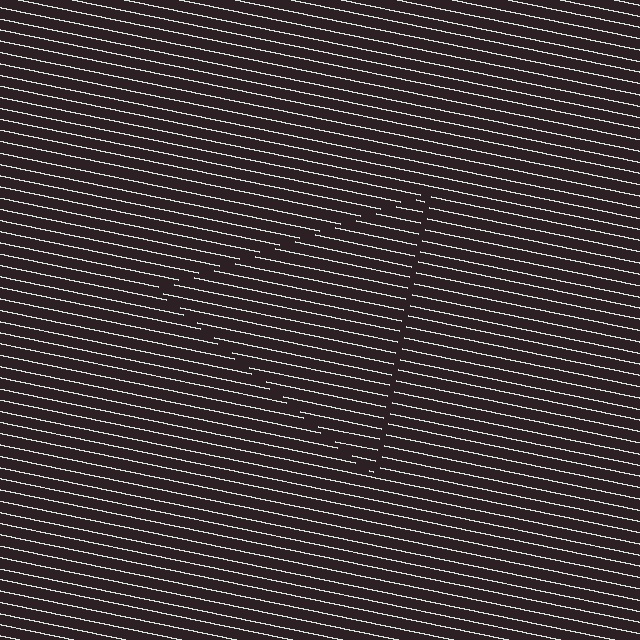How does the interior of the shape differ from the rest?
The interior of the shape contains the same grating, shifted by half a period — the contour is defined by the phase discontinuity where line-ends from the inner and outer gratings abut.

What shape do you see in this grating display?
An illusory triangle. The interior of the shape contains the same grating, shifted by half a period — the contour is defined by the phase discontinuity where line-ends from the inner and outer gratings abut.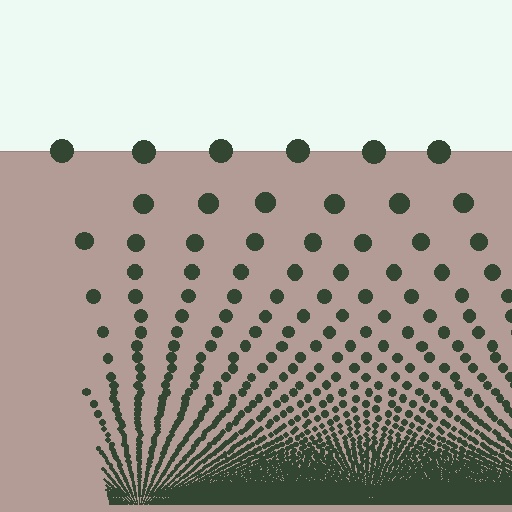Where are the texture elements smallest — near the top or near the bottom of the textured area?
Near the bottom.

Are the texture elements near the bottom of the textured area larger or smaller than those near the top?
Smaller. The gradient is inverted — elements near the bottom are smaller and denser.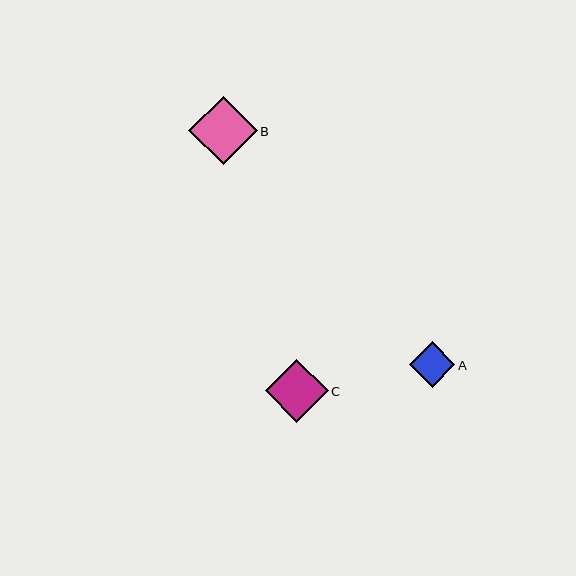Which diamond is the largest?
Diamond B is the largest with a size of approximately 68 pixels.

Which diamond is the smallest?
Diamond A is the smallest with a size of approximately 46 pixels.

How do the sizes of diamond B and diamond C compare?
Diamond B and diamond C are approximately the same size.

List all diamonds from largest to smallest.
From largest to smallest: B, C, A.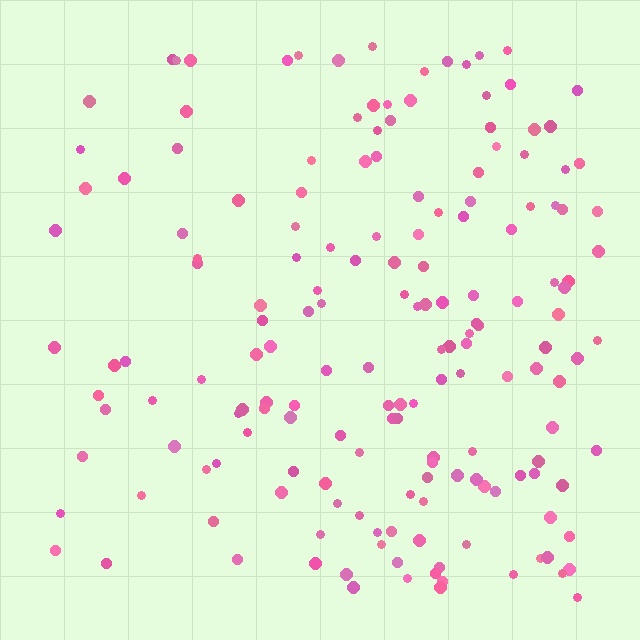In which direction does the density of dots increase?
From left to right, with the right side densest.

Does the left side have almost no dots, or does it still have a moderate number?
Still a moderate number, just noticeably fewer than the right.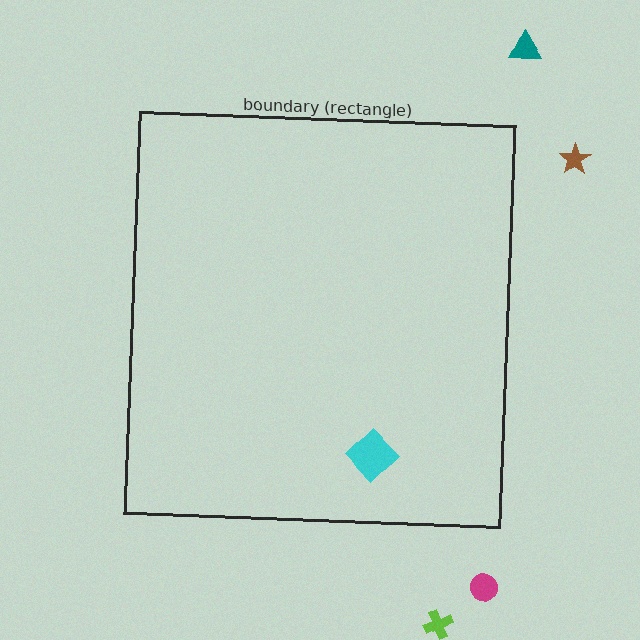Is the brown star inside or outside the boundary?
Outside.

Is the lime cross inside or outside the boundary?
Outside.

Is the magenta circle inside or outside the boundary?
Outside.